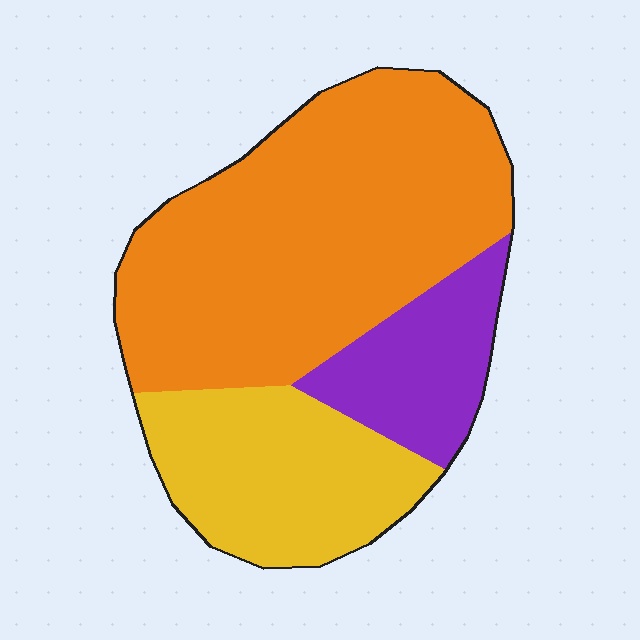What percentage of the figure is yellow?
Yellow covers 26% of the figure.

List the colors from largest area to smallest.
From largest to smallest: orange, yellow, purple.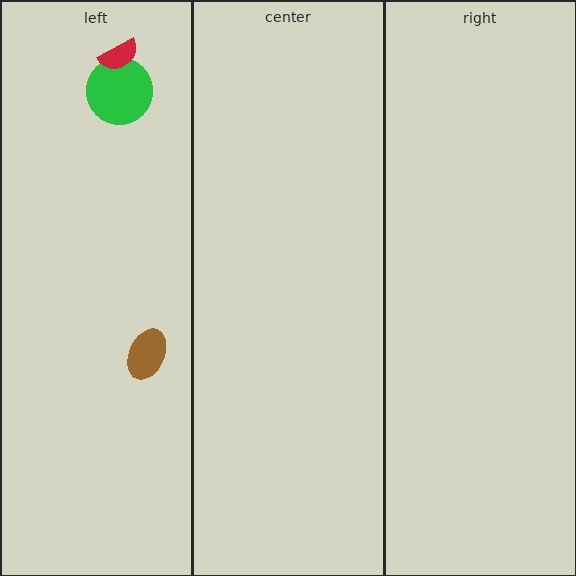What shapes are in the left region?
The green circle, the red semicircle, the brown ellipse.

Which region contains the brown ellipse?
The left region.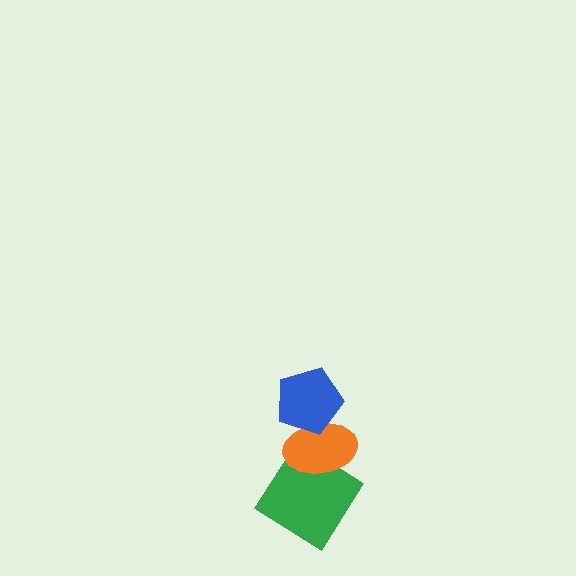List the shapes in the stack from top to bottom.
From top to bottom: the blue pentagon, the orange ellipse, the green diamond.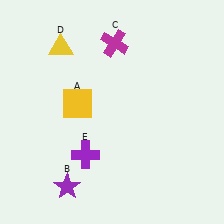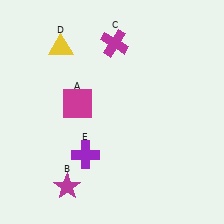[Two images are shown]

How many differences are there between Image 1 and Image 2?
There are 2 differences between the two images.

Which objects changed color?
A changed from yellow to magenta. B changed from purple to magenta.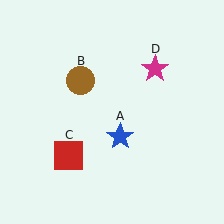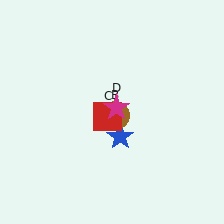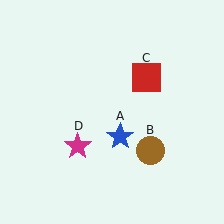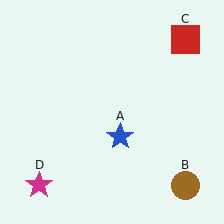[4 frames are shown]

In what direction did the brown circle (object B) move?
The brown circle (object B) moved down and to the right.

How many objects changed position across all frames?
3 objects changed position: brown circle (object B), red square (object C), magenta star (object D).